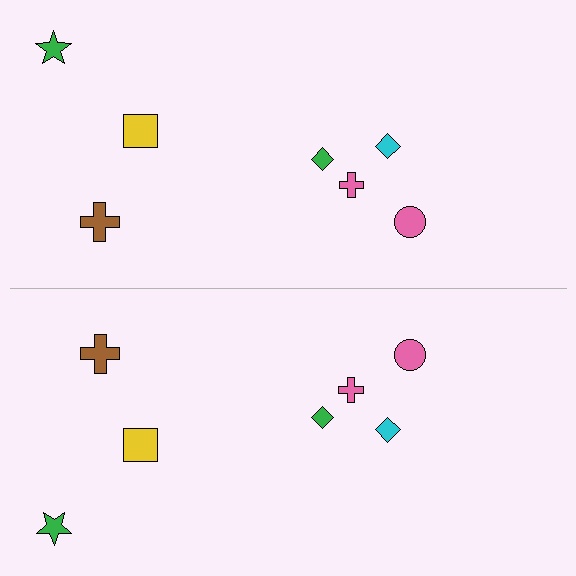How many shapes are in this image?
There are 14 shapes in this image.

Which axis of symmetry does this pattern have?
The pattern has a horizontal axis of symmetry running through the center of the image.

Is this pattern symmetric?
Yes, this pattern has bilateral (reflection) symmetry.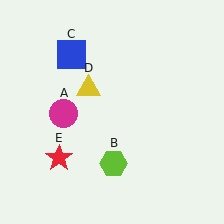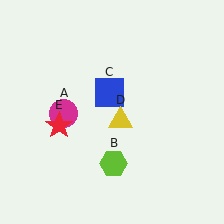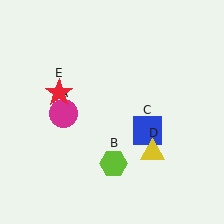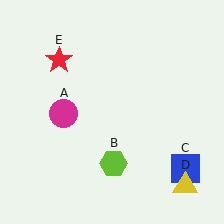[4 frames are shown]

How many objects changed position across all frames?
3 objects changed position: blue square (object C), yellow triangle (object D), red star (object E).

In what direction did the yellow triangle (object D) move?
The yellow triangle (object D) moved down and to the right.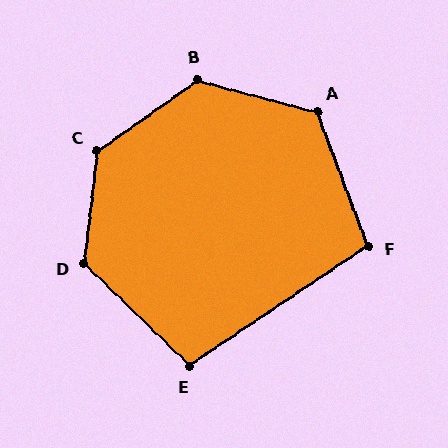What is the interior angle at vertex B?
Approximately 130 degrees (obtuse).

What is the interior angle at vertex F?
Approximately 103 degrees (obtuse).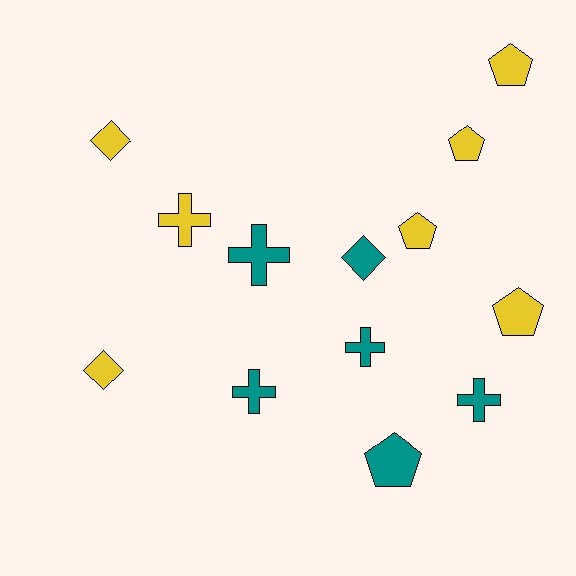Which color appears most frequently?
Yellow, with 7 objects.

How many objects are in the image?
There are 13 objects.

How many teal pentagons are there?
There is 1 teal pentagon.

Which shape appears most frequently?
Cross, with 5 objects.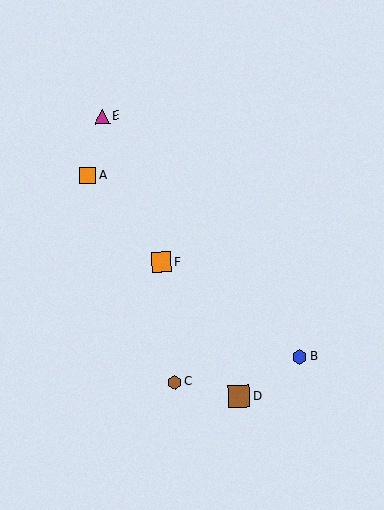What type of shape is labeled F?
Shape F is an orange square.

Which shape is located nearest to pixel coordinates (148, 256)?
The orange square (labeled F) at (161, 262) is nearest to that location.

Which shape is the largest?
The brown square (labeled D) is the largest.